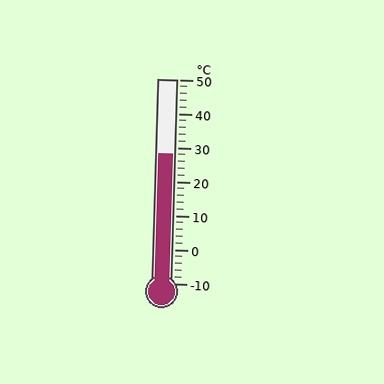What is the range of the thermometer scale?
The thermometer scale ranges from -10°C to 50°C.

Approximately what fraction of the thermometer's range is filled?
The thermometer is filled to approximately 65% of its range.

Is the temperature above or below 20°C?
The temperature is above 20°C.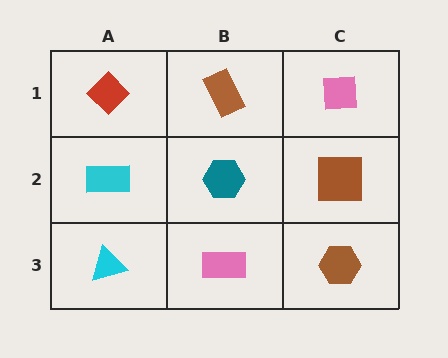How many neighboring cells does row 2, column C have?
3.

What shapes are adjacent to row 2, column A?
A red diamond (row 1, column A), a cyan triangle (row 3, column A), a teal hexagon (row 2, column B).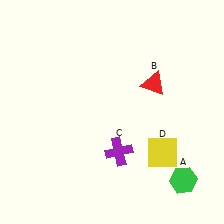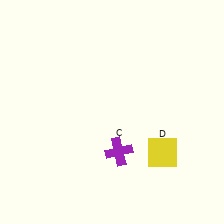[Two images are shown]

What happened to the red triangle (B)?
The red triangle (B) was removed in Image 2. It was in the top-right area of Image 1.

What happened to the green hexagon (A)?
The green hexagon (A) was removed in Image 2. It was in the bottom-right area of Image 1.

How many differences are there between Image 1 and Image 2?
There are 2 differences between the two images.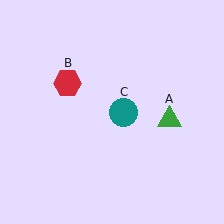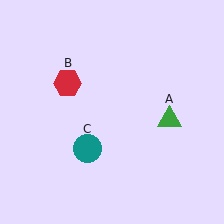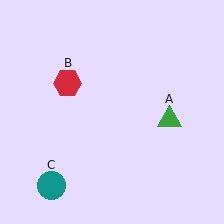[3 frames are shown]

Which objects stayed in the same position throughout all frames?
Green triangle (object A) and red hexagon (object B) remained stationary.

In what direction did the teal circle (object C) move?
The teal circle (object C) moved down and to the left.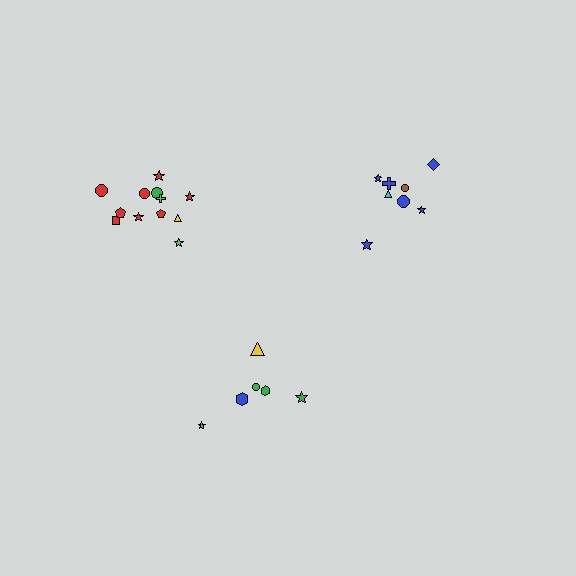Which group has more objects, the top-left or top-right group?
The top-left group.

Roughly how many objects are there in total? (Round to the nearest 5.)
Roughly 25 objects in total.